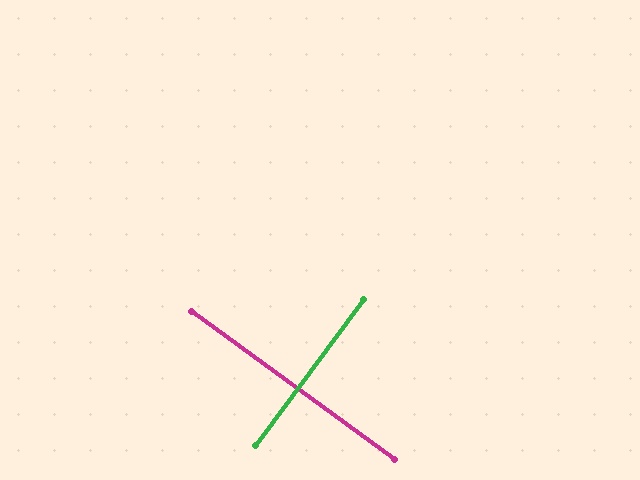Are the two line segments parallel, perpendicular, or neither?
Perpendicular — they meet at approximately 89°.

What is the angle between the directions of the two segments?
Approximately 89 degrees.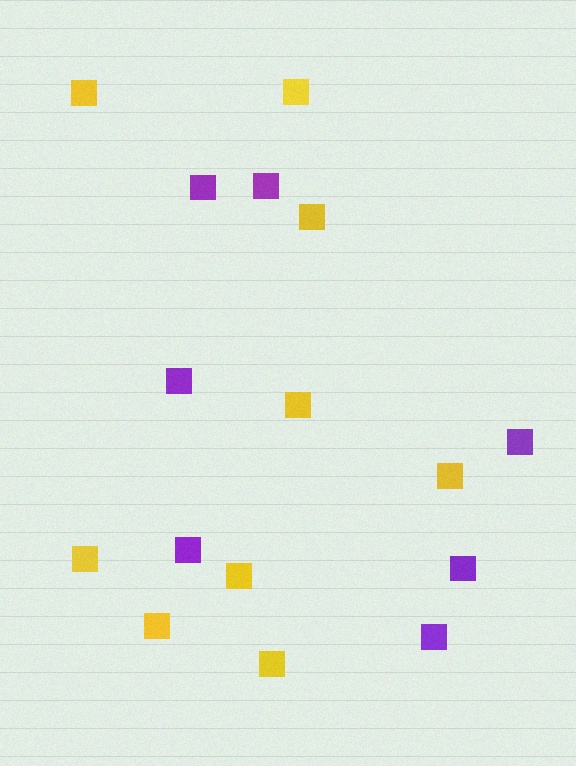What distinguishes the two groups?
There are 2 groups: one group of yellow squares (9) and one group of purple squares (7).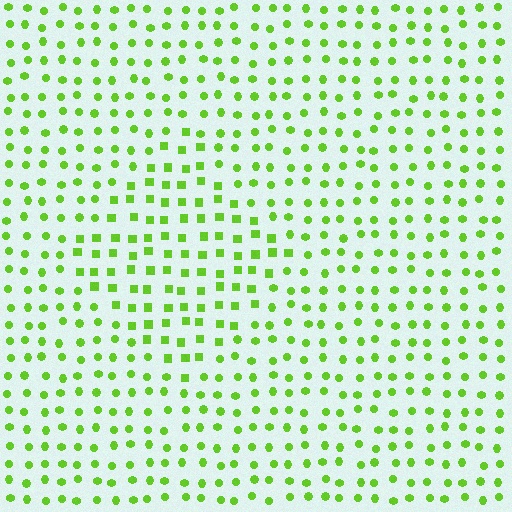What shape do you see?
I see a diamond.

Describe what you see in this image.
The image is filled with small lime elements arranged in a uniform grid. A diamond-shaped region contains squares, while the surrounding area contains circles. The boundary is defined purely by the change in element shape.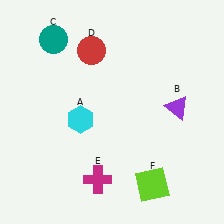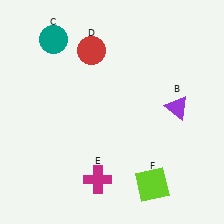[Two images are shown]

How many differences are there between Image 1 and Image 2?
There is 1 difference between the two images.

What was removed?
The cyan hexagon (A) was removed in Image 2.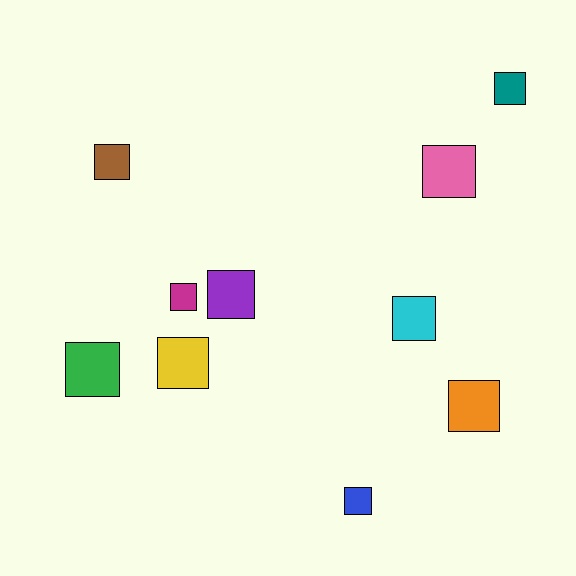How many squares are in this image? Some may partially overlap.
There are 10 squares.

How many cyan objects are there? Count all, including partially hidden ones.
There is 1 cyan object.